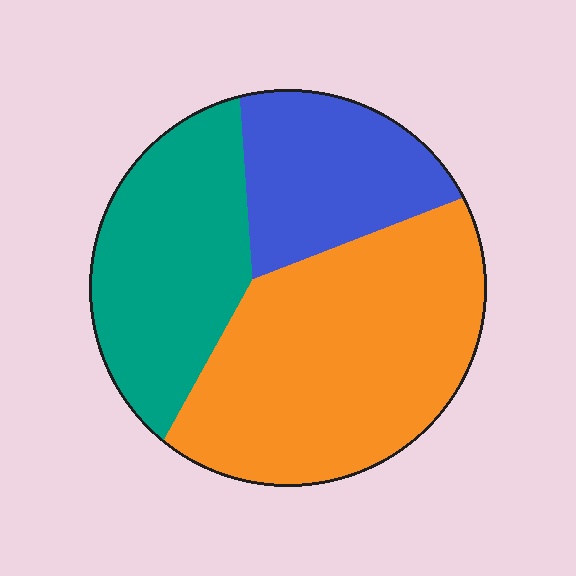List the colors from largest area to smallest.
From largest to smallest: orange, teal, blue.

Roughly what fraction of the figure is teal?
Teal covers around 30% of the figure.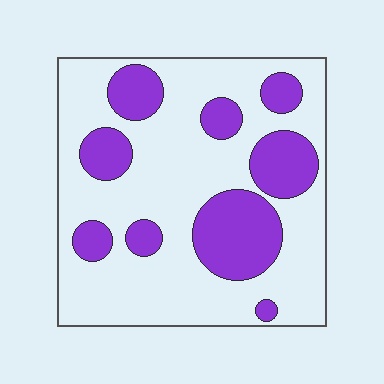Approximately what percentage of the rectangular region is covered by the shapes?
Approximately 30%.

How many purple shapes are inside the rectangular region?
9.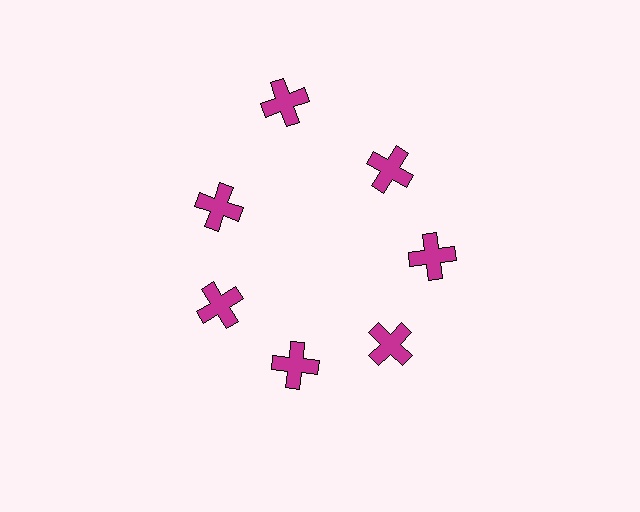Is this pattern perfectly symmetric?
No. The 7 magenta crosses are arranged in a ring, but one element near the 12 o'clock position is pushed outward from the center, breaking the 7-fold rotational symmetry.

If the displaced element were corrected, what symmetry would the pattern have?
It would have 7-fold rotational symmetry — the pattern would map onto itself every 51 degrees.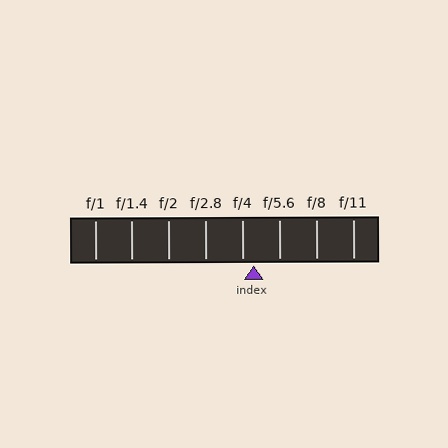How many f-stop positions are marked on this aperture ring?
There are 8 f-stop positions marked.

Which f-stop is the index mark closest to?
The index mark is closest to f/4.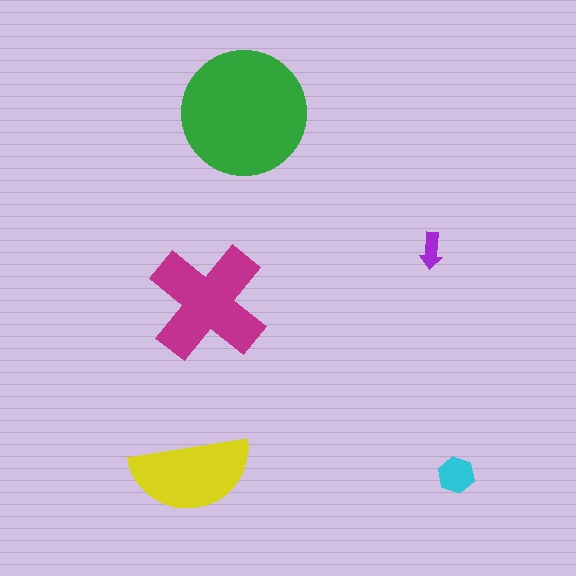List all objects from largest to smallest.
The green circle, the magenta cross, the yellow semicircle, the cyan hexagon, the purple arrow.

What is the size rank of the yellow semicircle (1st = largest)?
3rd.